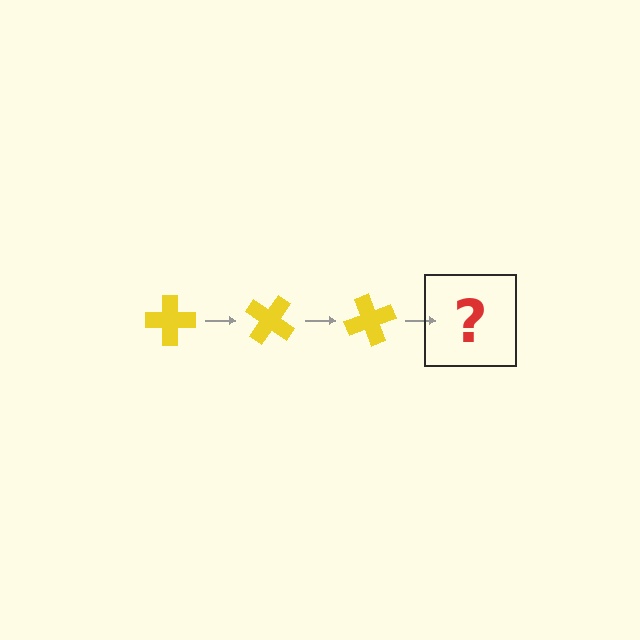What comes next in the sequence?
The next element should be a yellow cross rotated 105 degrees.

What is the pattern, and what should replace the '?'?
The pattern is that the cross rotates 35 degrees each step. The '?' should be a yellow cross rotated 105 degrees.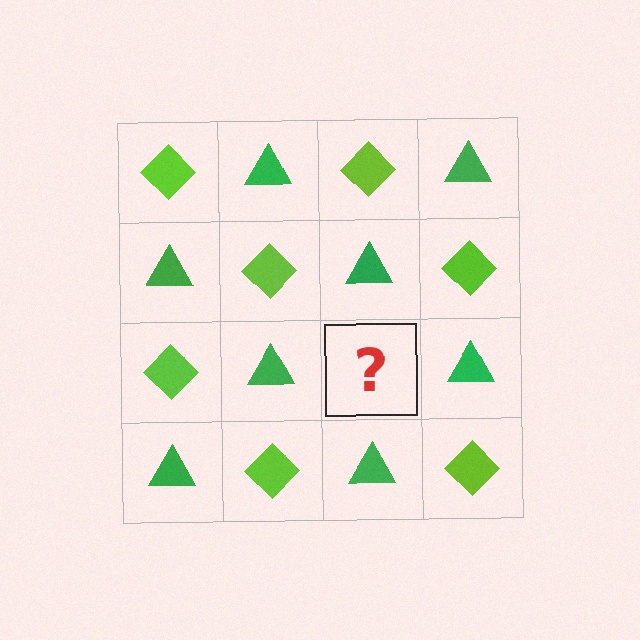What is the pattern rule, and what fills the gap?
The rule is that it alternates lime diamond and green triangle in a checkerboard pattern. The gap should be filled with a lime diamond.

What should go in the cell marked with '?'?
The missing cell should contain a lime diamond.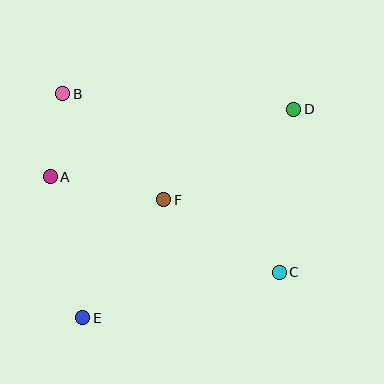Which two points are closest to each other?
Points A and B are closest to each other.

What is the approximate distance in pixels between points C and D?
The distance between C and D is approximately 164 pixels.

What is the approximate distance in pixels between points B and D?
The distance between B and D is approximately 232 pixels.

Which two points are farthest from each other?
Points D and E are farthest from each other.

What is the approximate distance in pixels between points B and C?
The distance between B and C is approximately 281 pixels.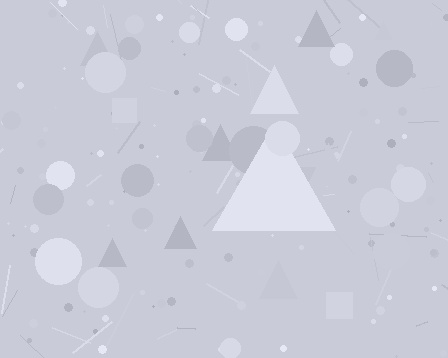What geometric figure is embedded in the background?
A triangle is embedded in the background.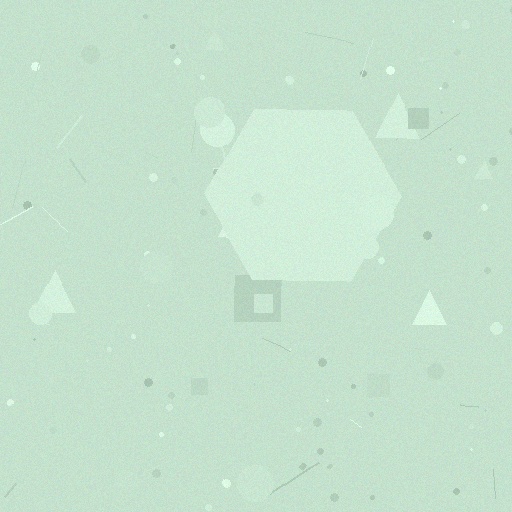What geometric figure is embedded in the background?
A hexagon is embedded in the background.